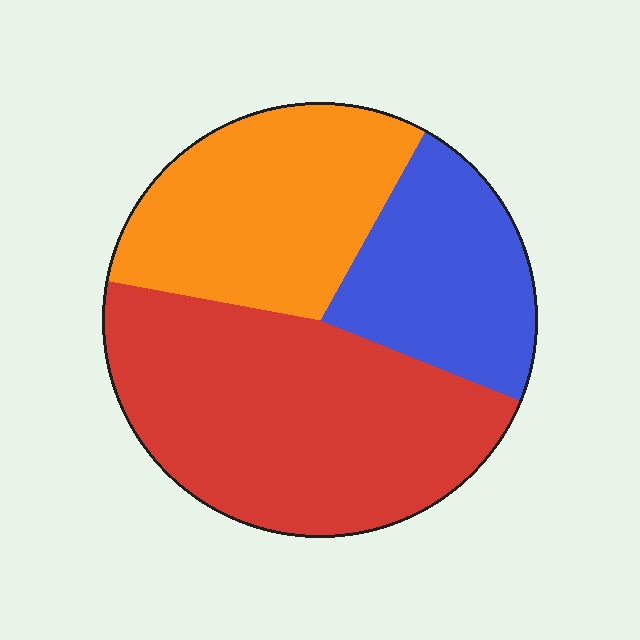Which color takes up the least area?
Blue, at roughly 25%.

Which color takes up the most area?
Red, at roughly 45%.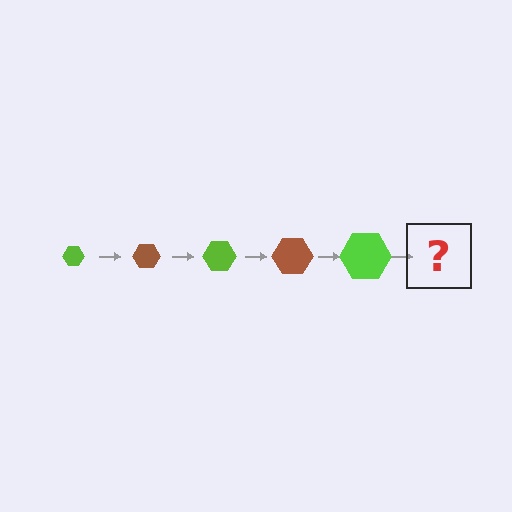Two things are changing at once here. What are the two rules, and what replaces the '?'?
The two rules are that the hexagon grows larger each step and the color cycles through lime and brown. The '?' should be a brown hexagon, larger than the previous one.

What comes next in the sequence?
The next element should be a brown hexagon, larger than the previous one.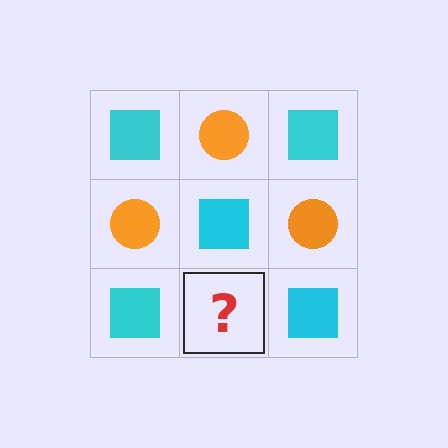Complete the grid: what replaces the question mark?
The question mark should be replaced with an orange circle.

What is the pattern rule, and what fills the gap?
The rule is that it alternates cyan square and orange circle in a checkerboard pattern. The gap should be filled with an orange circle.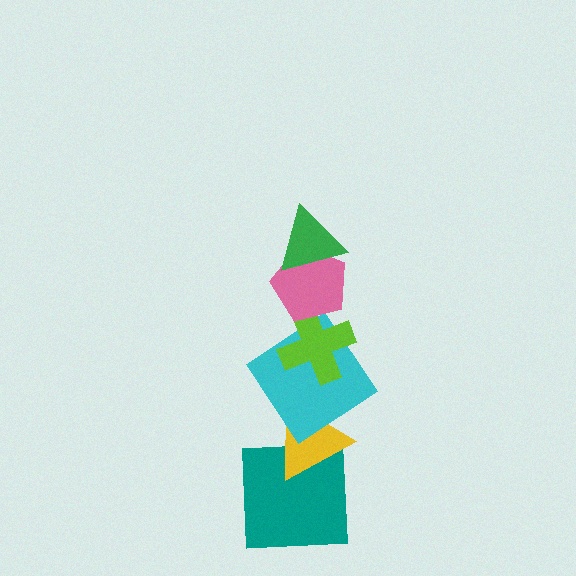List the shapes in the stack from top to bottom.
From top to bottom: the green triangle, the pink pentagon, the lime cross, the cyan diamond, the yellow triangle, the teal square.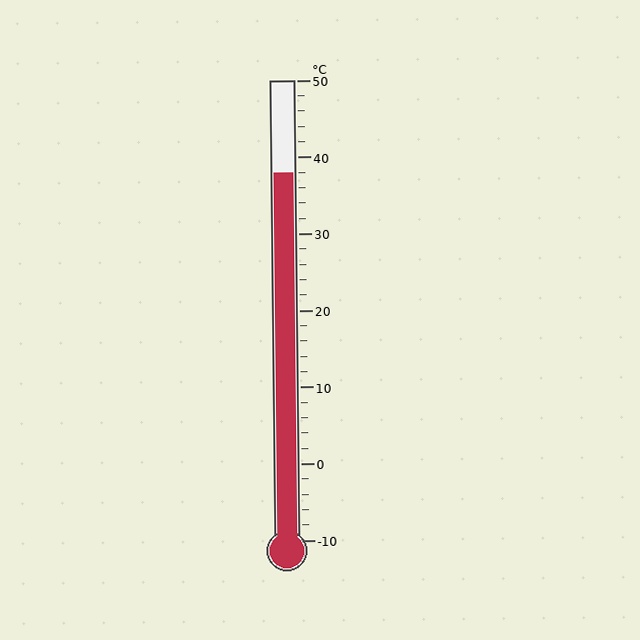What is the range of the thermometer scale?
The thermometer scale ranges from -10°C to 50°C.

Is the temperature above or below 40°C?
The temperature is below 40°C.